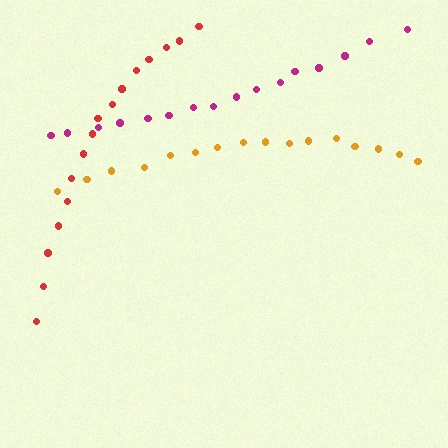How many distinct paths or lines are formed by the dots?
There are 3 distinct paths.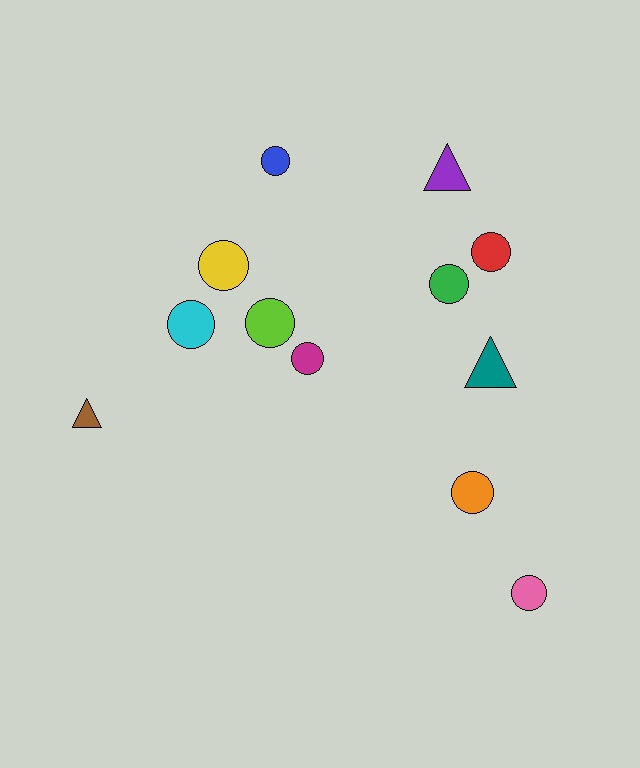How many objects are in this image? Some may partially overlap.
There are 12 objects.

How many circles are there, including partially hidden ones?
There are 9 circles.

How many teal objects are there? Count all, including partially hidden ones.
There is 1 teal object.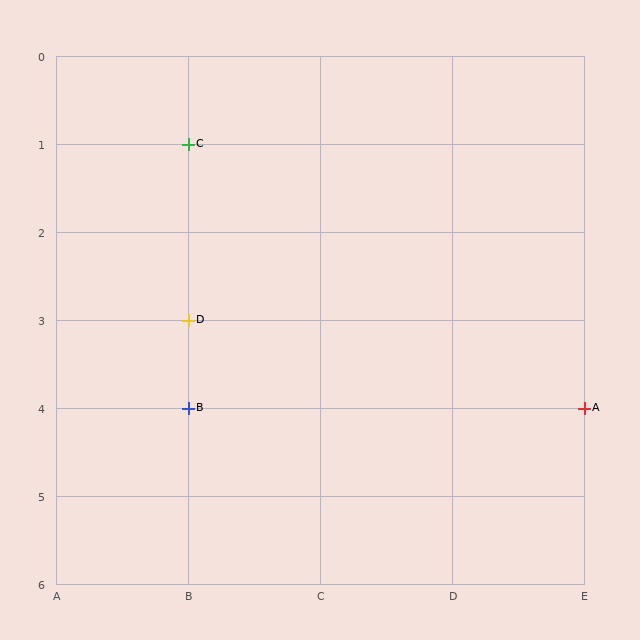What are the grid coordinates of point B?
Point B is at grid coordinates (B, 4).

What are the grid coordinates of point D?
Point D is at grid coordinates (B, 3).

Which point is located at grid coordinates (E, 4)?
Point A is at (E, 4).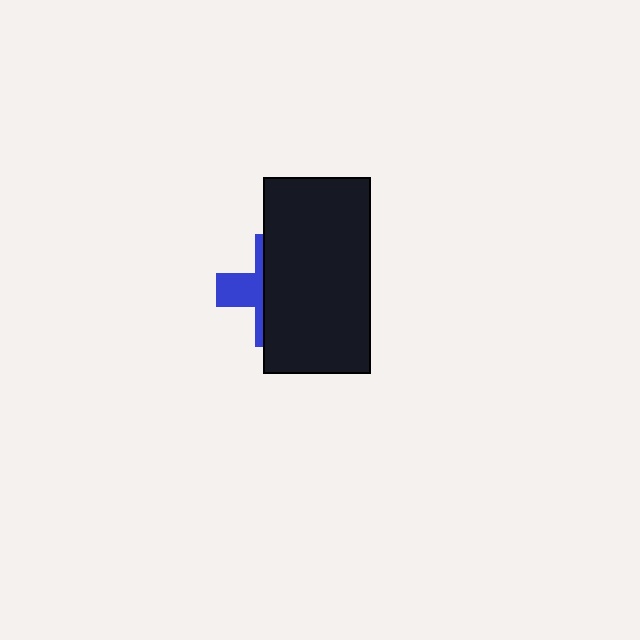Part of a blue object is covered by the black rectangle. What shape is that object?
It is a cross.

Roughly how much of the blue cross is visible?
A small part of it is visible (roughly 34%).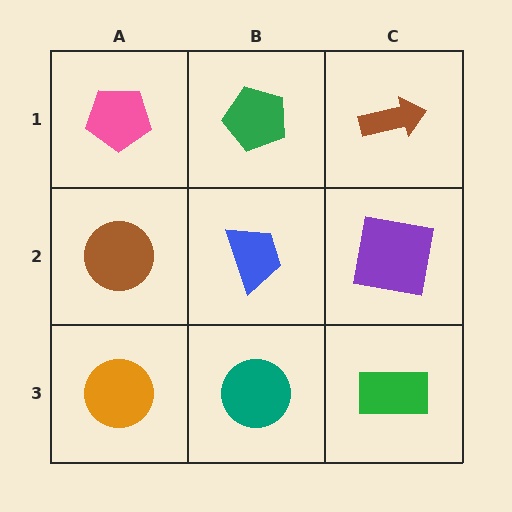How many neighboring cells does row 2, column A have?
3.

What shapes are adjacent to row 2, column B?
A green pentagon (row 1, column B), a teal circle (row 3, column B), a brown circle (row 2, column A), a purple square (row 2, column C).